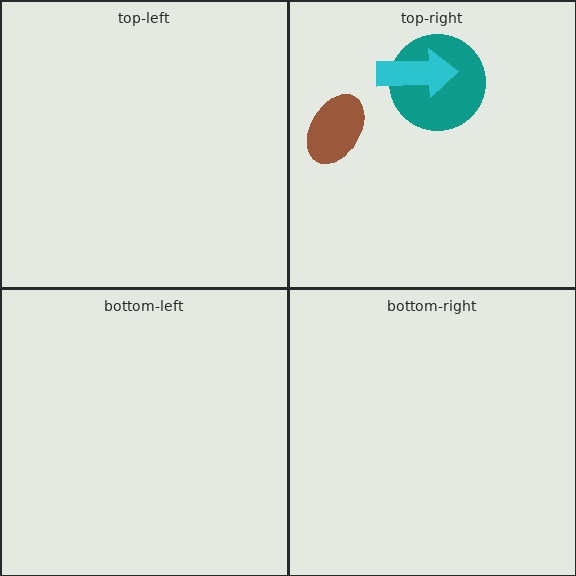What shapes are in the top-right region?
The teal circle, the brown ellipse, the cyan arrow.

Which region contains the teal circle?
The top-right region.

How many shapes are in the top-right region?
3.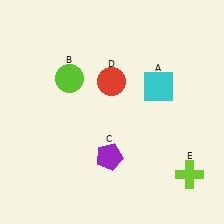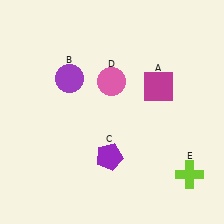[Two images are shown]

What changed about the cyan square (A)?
In Image 1, A is cyan. In Image 2, it changed to magenta.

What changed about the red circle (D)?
In Image 1, D is red. In Image 2, it changed to pink.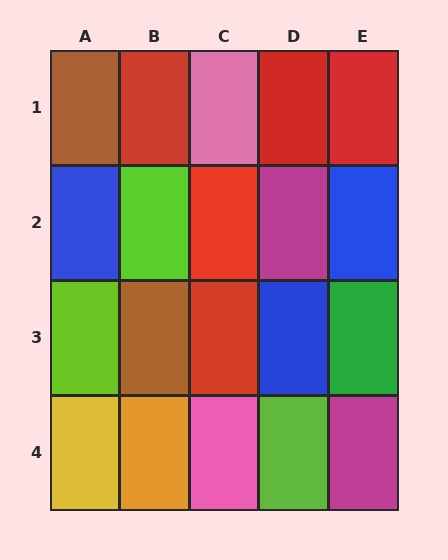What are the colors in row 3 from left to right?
Lime, brown, red, blue, green.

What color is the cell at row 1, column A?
Brown.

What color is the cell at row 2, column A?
Blue.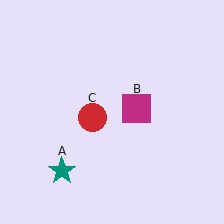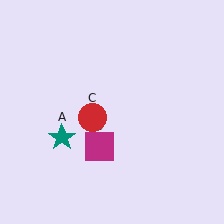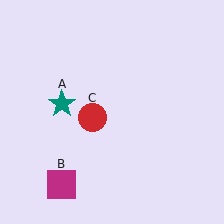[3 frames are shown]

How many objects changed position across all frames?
2 objects changed position: teal star (object A), magenta square (object B).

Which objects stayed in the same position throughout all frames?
Red circle (object C) remained stationary.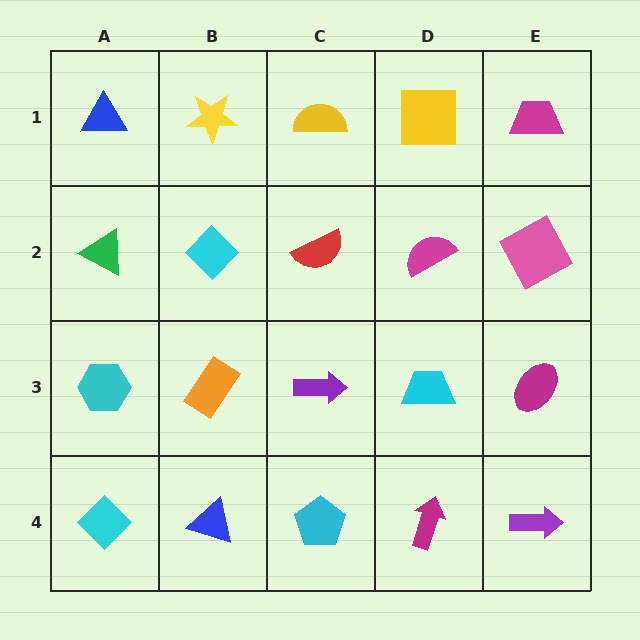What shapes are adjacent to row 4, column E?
A magenta ellipse (row 3, column E), a magenta arrow (row 4, column D).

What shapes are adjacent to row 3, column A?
A green triangle (row 2, column A), a cyan diamond (row 4, column A), an orange rectangle (row 3, column B).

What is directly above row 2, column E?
A magenta trapezoid.